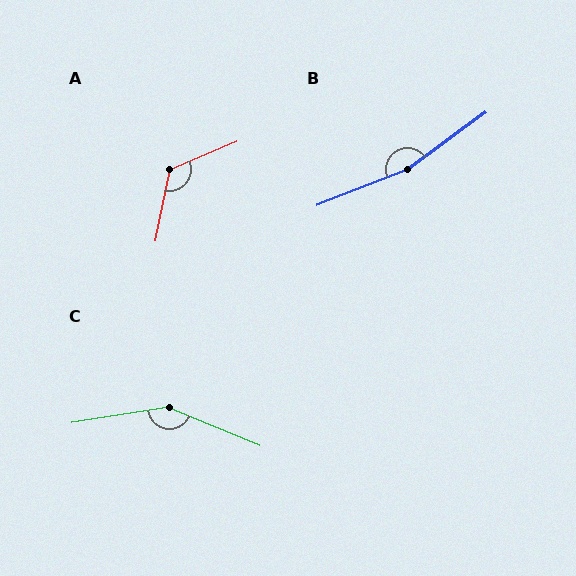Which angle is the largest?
B, at approximately 165 degrees.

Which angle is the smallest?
A, at approximately 124 degrees.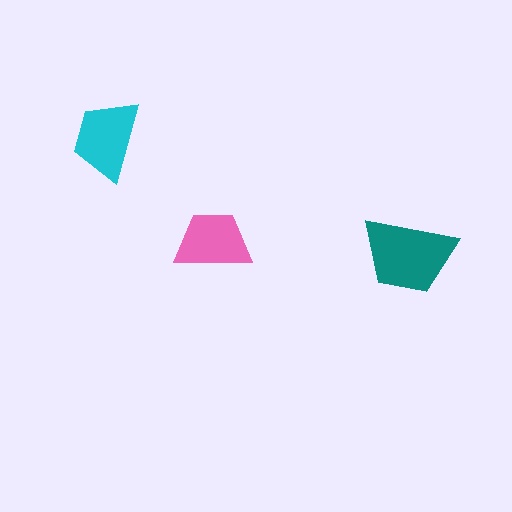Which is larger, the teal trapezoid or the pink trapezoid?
The teal one.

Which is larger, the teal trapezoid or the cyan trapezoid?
The teal one.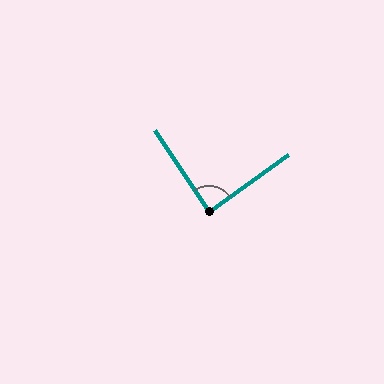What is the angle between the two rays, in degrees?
Approximately 87 degrees.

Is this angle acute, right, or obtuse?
It is approximately a right angle.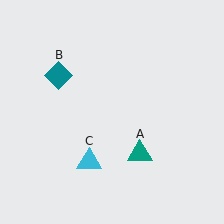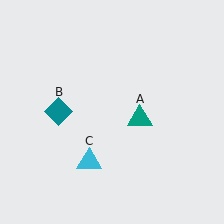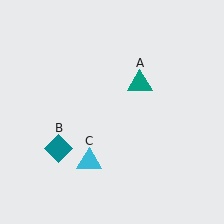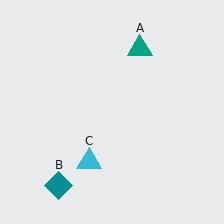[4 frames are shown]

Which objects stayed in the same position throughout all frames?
Cyan triangle (object C) remained stationary.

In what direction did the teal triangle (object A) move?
The teal triangle (object A) moved up.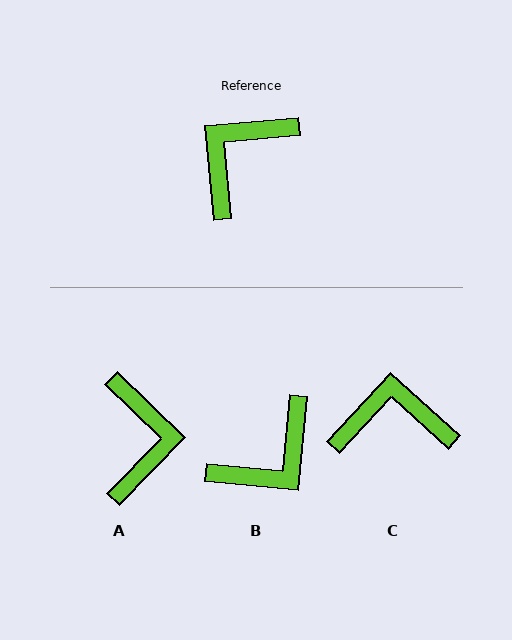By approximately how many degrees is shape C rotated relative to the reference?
Approximately 48 degrees clockwise.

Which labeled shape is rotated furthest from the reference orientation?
B, about 170 degrees away.